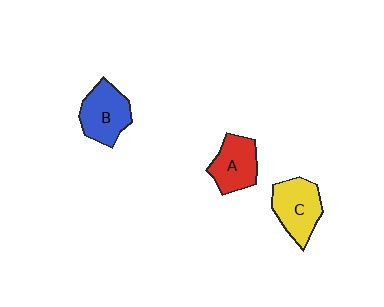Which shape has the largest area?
Shape C (yellow).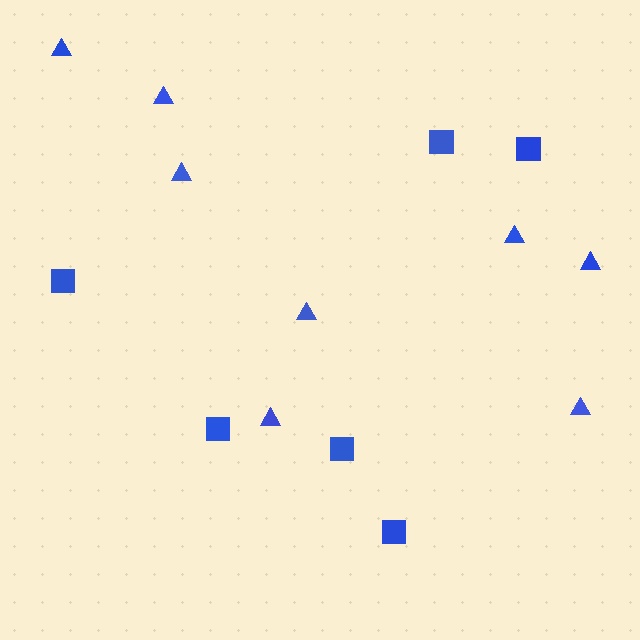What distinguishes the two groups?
There are 2 groups: one group of triangles (8) and one group of squares (6).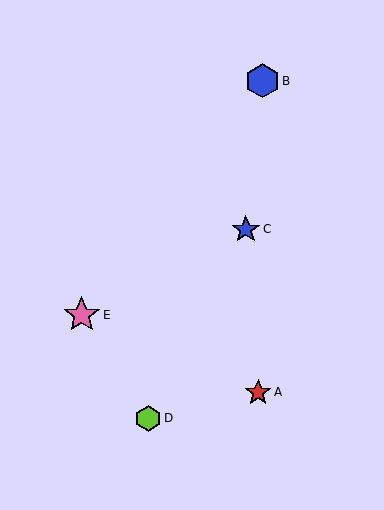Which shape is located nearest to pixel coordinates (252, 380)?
The red star (labeled A) at (258, 392) is nearest to that location.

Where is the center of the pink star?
The center of the pink star is at (82, 315).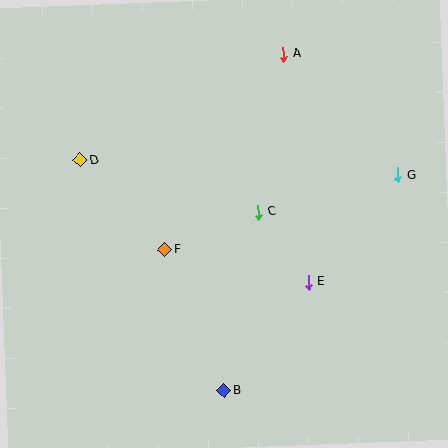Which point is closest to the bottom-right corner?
Point E is closest to the bottom-right corner.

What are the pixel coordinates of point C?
Point C is at (258, 212).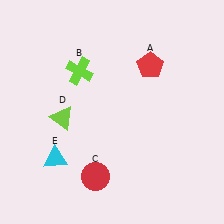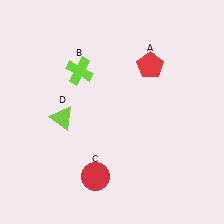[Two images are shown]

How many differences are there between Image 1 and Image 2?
There is 1 difference between the two images.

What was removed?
The cyan triangle (E) was removed in Image 2.